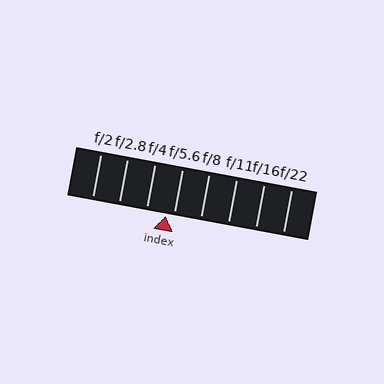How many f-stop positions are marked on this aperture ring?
There are 8 f-stop positions marked.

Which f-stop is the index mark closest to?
The index mark is closest to f/5.6.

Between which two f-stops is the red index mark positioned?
The index mark is between f/4 and f/5.6.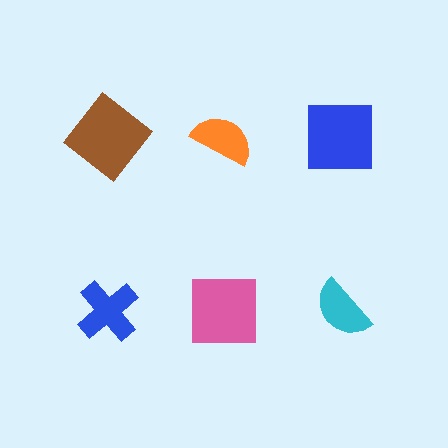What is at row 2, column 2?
A pink square.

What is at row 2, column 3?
A cyan semicircle.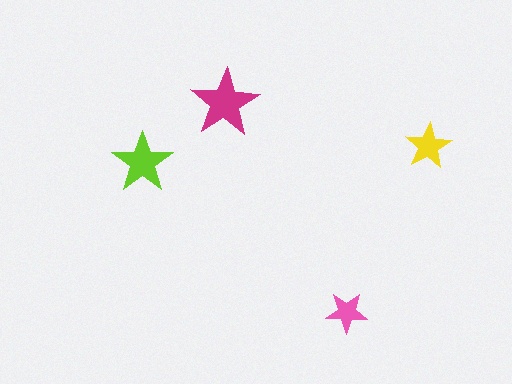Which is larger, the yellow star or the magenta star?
The magenta one.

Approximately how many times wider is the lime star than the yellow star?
About 1.5 times wider.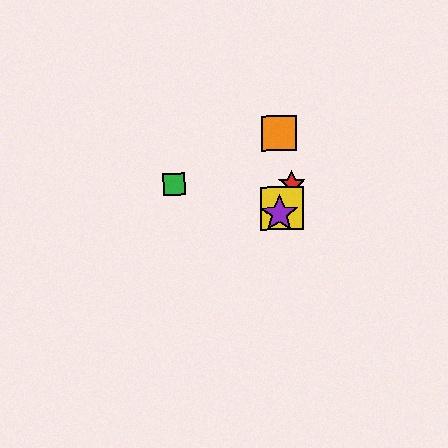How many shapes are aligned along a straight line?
4 shapes (the red star, the blue star, the yellow square, the purple star) are aligned along a straight line.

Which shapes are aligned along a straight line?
The red star, the blue star, the yellow square, the purple star are aligned along a straight line.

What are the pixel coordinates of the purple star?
The purple star is at (279, 214).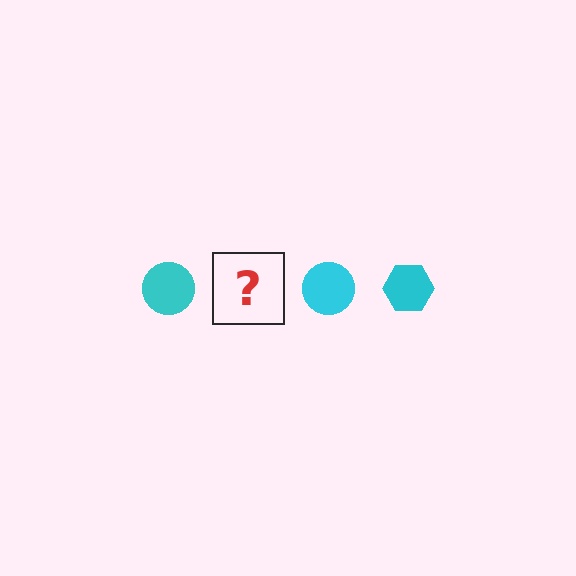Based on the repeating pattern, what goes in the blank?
The blank should be a cyan hexagon.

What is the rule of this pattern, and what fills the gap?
The rule is that the pattern cycles through circle, hexagon shapes in cyan. The gap should be filled with a cyan hexagon.